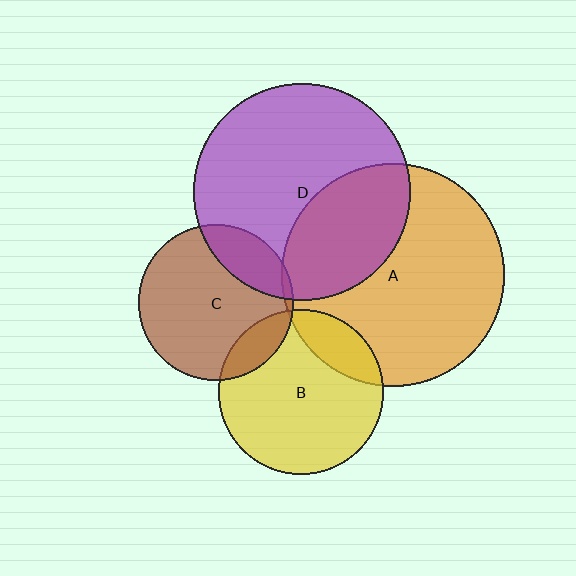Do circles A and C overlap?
Yes.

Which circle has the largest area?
Circle A (orange).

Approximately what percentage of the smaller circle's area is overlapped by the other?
Approximately 5%.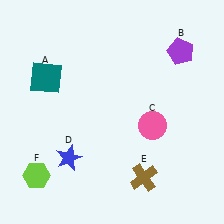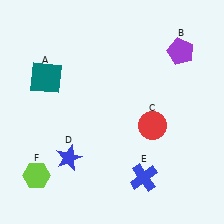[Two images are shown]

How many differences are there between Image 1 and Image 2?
There are 2 differences between the two images.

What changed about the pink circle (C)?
In Image 1, C is pink. In Image 2, it changed to red.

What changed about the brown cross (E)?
In Image 1, E is brown. In Image 2, it changed to blue.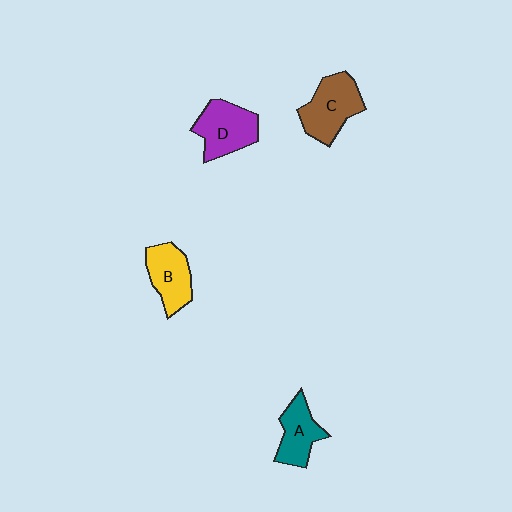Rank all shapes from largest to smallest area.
From largest to smallest: C (brown), D (purple), B (yellow), A (teal).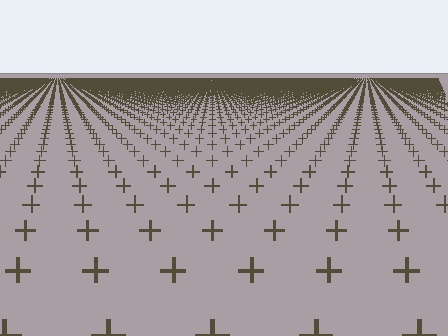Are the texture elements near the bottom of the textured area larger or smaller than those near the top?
Larger. Near the bottom, elements are closer to the viewer and appear at a bigger on-screen size.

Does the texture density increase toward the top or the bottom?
Density increases toward the top.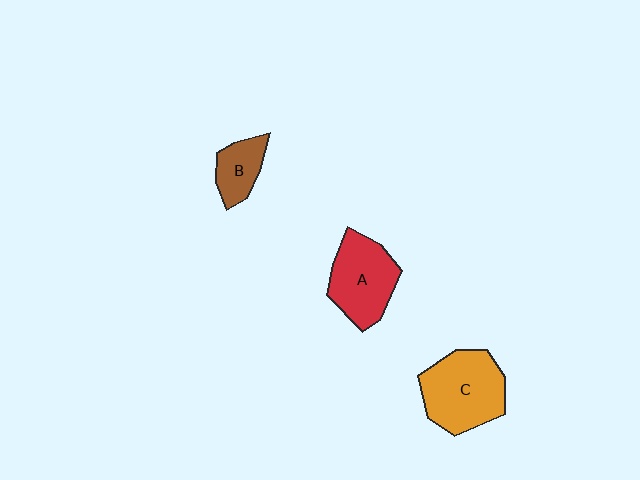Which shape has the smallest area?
Shape B (brown).